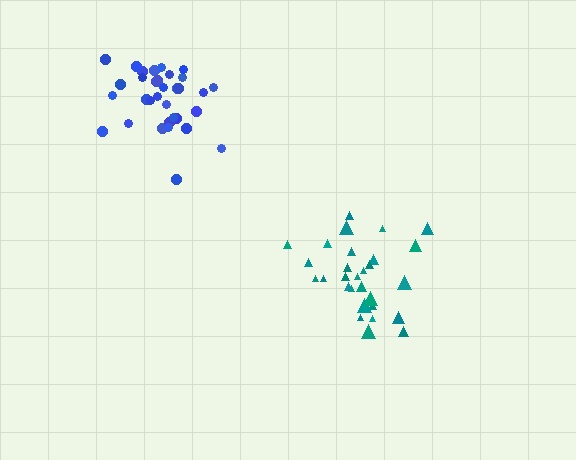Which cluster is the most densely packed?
Blue.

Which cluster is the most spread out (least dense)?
Teal.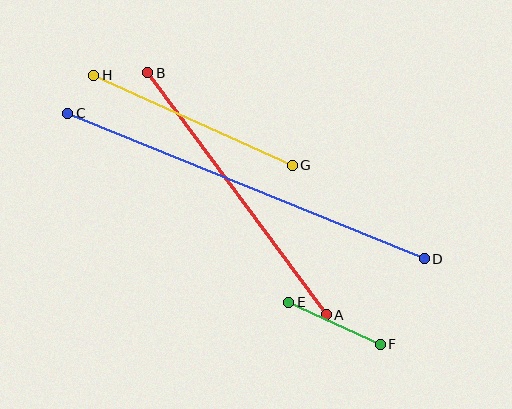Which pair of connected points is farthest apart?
Points C and D are farthest apart.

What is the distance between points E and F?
The distance is approximately 101 pixels.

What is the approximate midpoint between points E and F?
The midpoint is at approximately (334, 323) pixels.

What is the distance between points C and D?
The distance is approximately 385 pixels.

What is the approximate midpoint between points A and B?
The midpoint is at approximately (237, 194) pixels.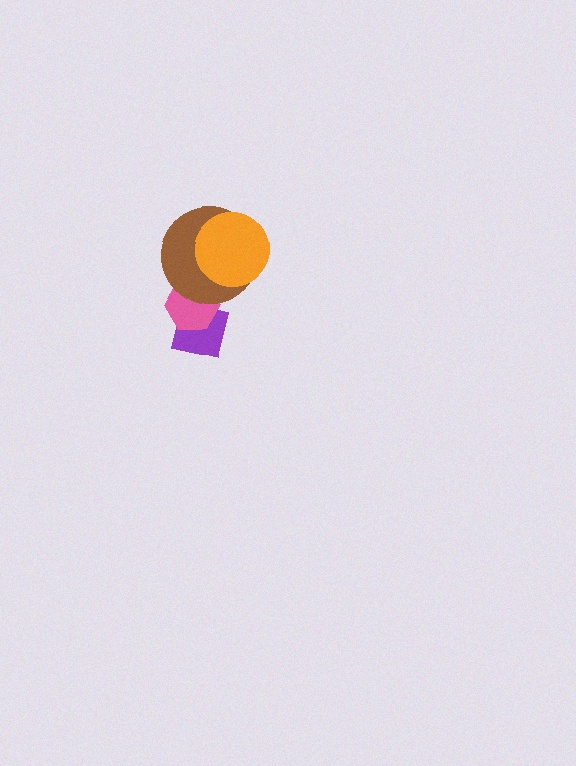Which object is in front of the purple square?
The pink hexagon is in front of the purple square.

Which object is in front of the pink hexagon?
The brown circle is in front of the pink hexagon.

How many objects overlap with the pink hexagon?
2 objects overlap with the pink hexagon.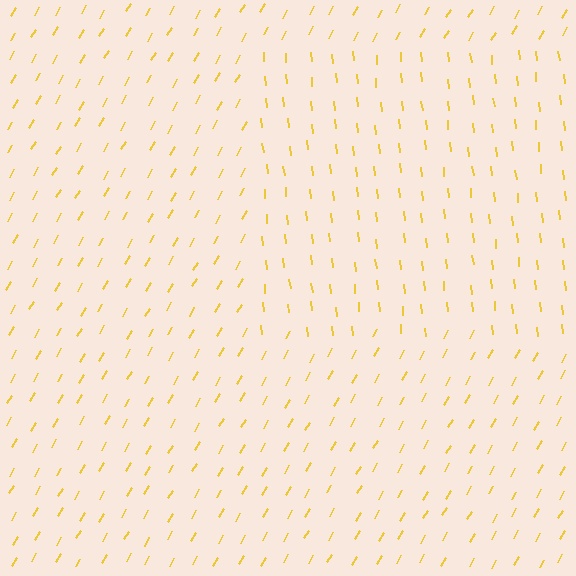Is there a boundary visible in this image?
Yes, there is a texture boundary formed by a change in line orientation.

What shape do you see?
I see a rectangle.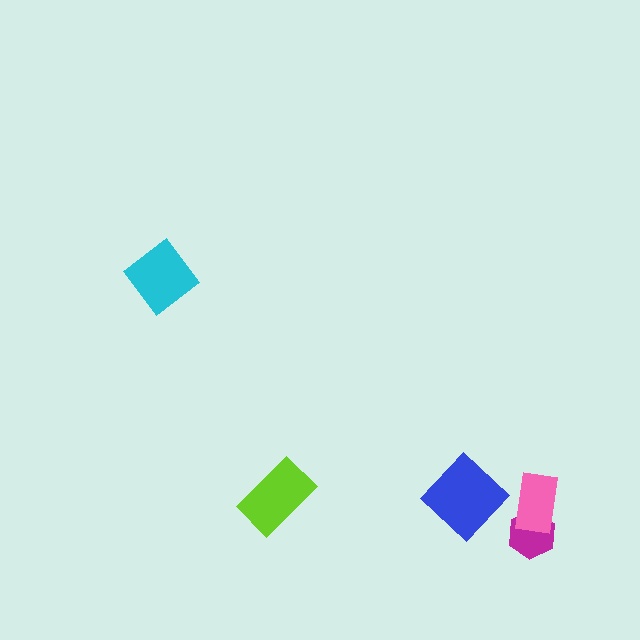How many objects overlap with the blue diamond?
0 objects overlap with the blue diamond.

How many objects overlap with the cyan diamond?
0 objects overlap with the cyan diamond.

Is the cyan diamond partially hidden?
No, no other shape covers it.